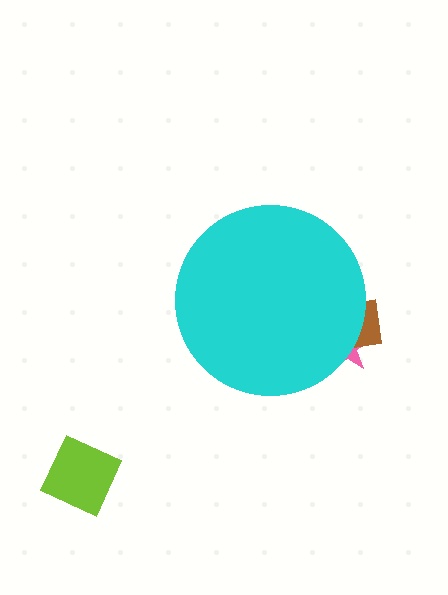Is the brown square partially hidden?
Yes, the brown square is partially hidden behind the cyan circle.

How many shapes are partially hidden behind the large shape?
2 shapes are partially hidden.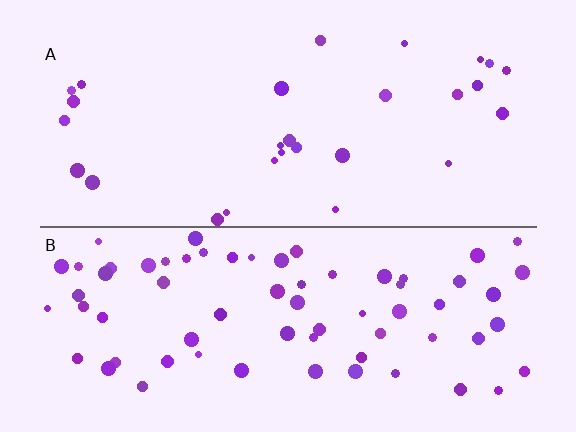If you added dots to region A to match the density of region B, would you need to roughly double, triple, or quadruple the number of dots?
Approximately double.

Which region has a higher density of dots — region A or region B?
B (the bottom).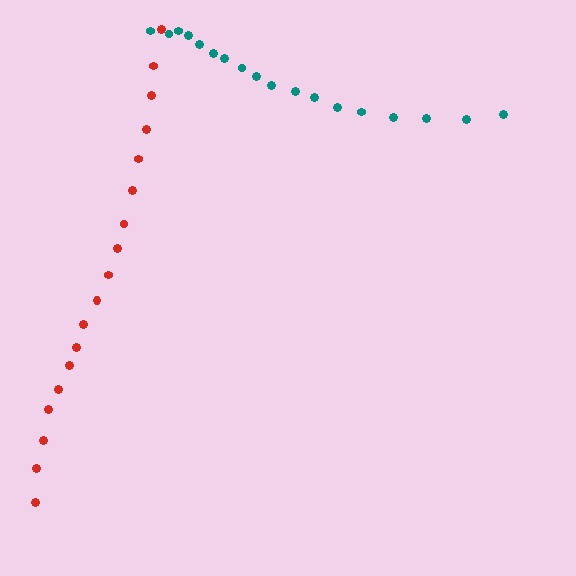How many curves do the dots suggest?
There are 2 distinct paths.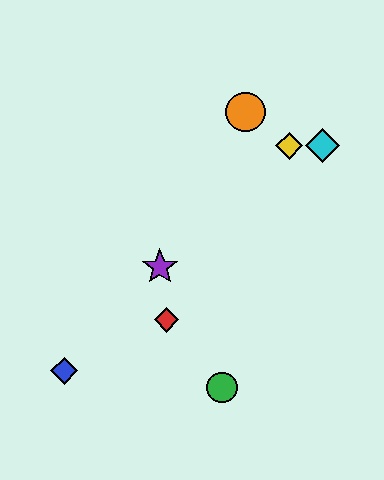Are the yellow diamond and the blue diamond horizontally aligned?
No, the yellow diamond is at y≈146 and the blue diamond is at y≈371.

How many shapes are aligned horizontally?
2 shapes (the yellow diamond, the cyan diamond) are aligned horizontally.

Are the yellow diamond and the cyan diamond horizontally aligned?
Yes, both are at y≈146.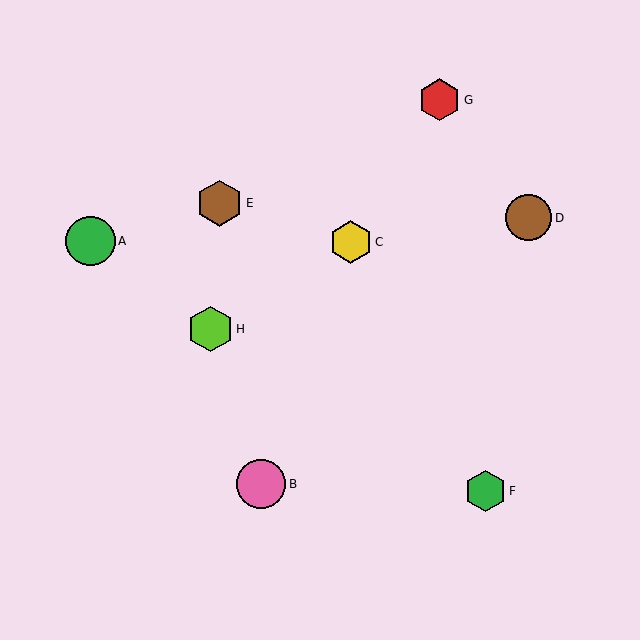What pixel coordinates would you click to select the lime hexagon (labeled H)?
Click at (210, 329) to select the lime hexagon H.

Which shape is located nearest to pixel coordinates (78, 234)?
The green circle (labeled A) at (90, 241) is nearest to that location.